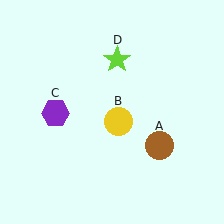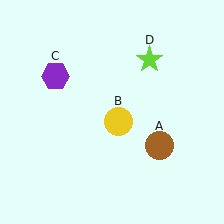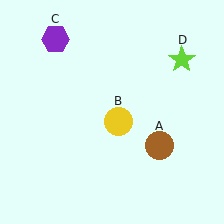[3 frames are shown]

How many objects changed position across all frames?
2 objects changed position: purple hexagon (object C), lime star (object D).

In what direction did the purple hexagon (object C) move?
The purple hexagon (object C) moved up.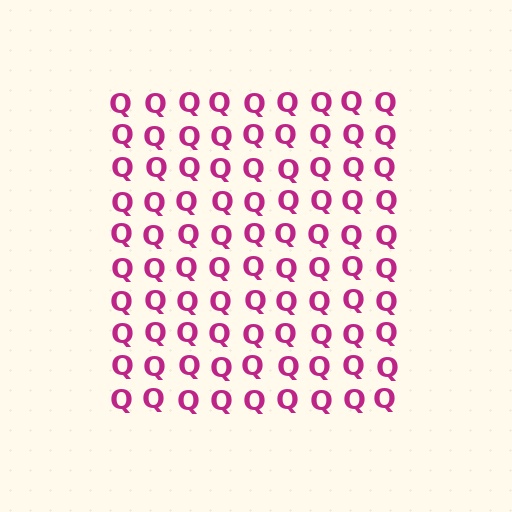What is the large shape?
The large shape is a square.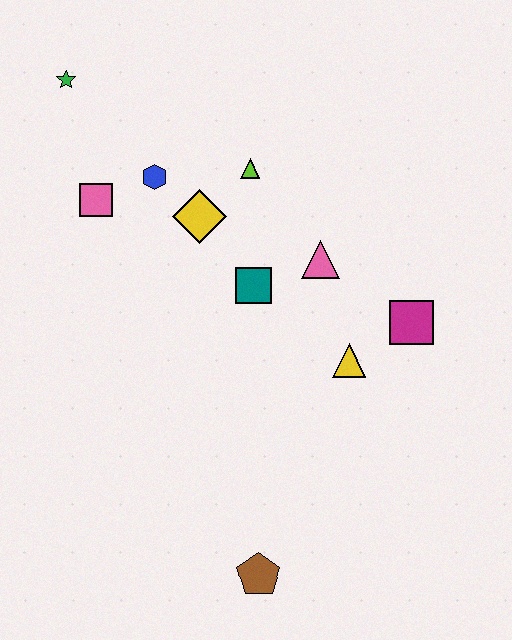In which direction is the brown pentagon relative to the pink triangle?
The brown pentagon is below the pink triangle.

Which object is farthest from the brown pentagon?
The green star is farthest from the brown pentagon.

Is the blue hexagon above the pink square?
Yes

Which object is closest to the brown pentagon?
The yellow triangle is closest to the brown pentagon.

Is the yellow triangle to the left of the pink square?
No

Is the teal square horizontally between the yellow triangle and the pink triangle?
No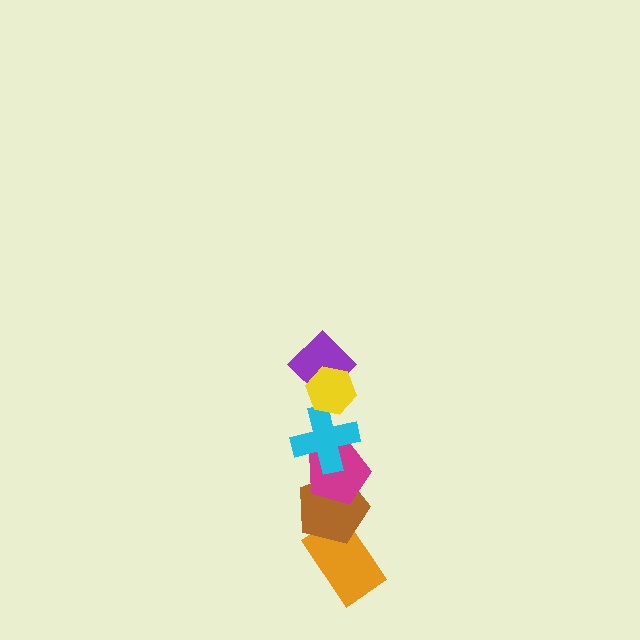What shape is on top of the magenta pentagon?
The cyan cross is on top of the magenta pentagon.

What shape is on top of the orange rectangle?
The brown pentagon is on top of the orange rectangle.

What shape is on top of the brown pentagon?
The magenta pentagon is on top of the brown pentagon.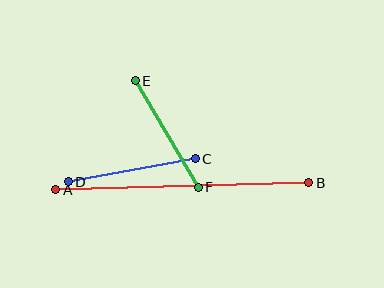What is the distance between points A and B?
The distance is approximately 253 pixels.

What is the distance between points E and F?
The distance is approximately 124 pixels.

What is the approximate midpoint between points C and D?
The midpoint is at approximately (132, 170) pixels.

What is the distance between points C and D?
The distance is approximately 129 pixels.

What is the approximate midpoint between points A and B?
The midpoint is at approximately (182, 186) pixels.